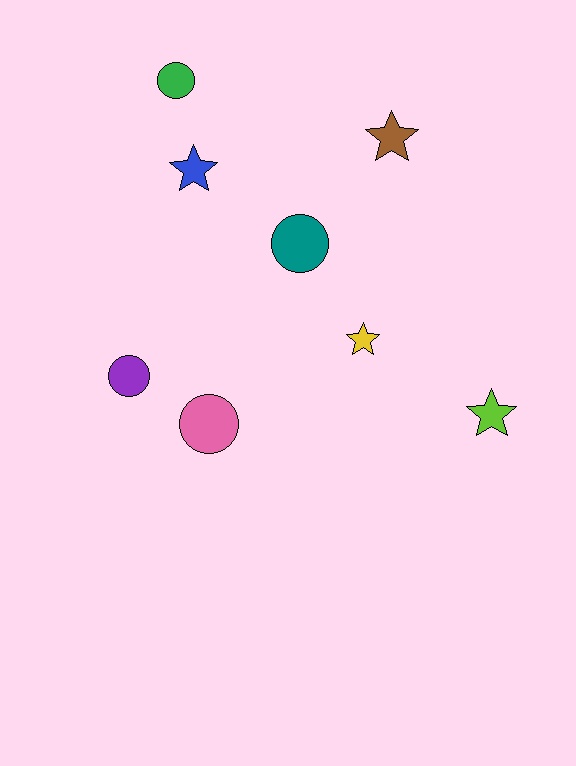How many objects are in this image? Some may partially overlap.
There are 8 objects.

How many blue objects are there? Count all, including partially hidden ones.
There is 1 blue object.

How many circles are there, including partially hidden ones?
There are 4 circles.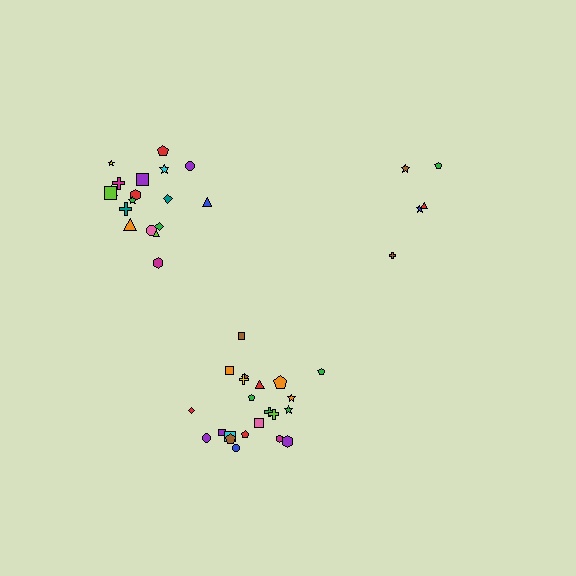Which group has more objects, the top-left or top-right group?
The top-left group.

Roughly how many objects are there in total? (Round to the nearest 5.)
Roughly 45 objects in total.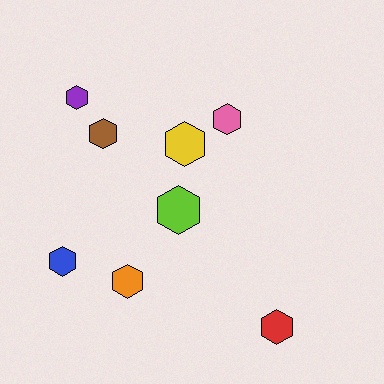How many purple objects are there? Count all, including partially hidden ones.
There is 1 purple object.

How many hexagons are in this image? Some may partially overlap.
There are 8 hexagons.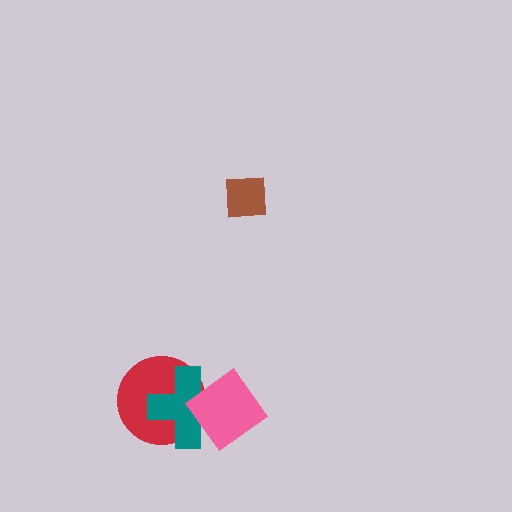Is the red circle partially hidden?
Yes, it is partially covered by another shape.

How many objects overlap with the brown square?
0 objects overlap with the brown square.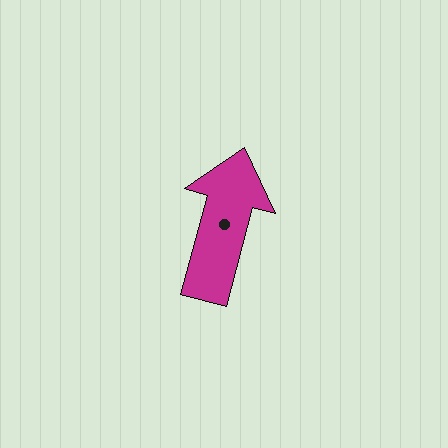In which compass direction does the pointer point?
North.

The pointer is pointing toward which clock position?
Roughly 12 o'clock.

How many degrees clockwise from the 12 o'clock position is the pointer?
Approximately 15 degrees.